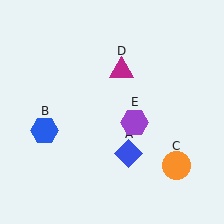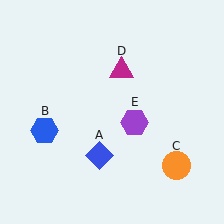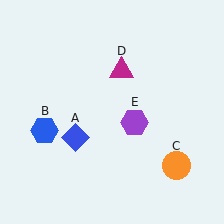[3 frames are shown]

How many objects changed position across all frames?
1 object changed position: blue diamond (object A).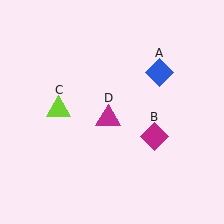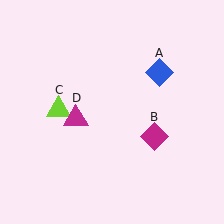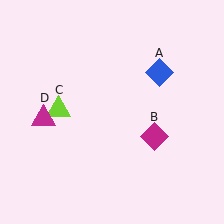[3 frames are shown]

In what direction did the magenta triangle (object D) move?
The magenta triangle (object D) moved left.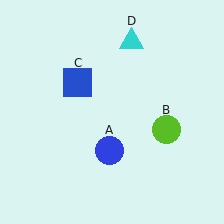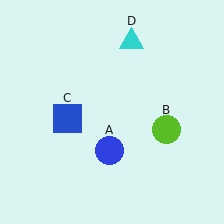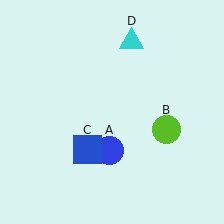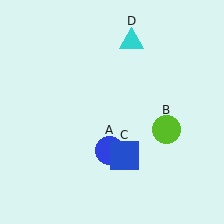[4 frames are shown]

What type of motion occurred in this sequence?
The blue square (object C) rotated counterclockwise around the center of the scene.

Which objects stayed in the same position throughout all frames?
Blue circle (object A) and lime circle (object B) and cyan triangle (object D) remained stationary.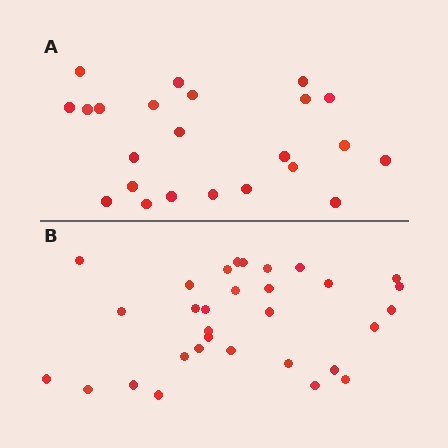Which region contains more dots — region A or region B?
Region B (the bottom region) has more dots.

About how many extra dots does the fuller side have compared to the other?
Region B has roughly 8 or so more dots than region A.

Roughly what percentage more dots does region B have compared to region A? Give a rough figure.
About 35% more.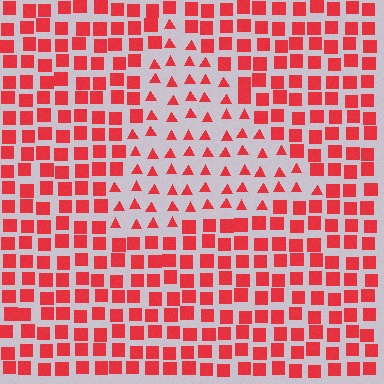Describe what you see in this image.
The image is filled with small red elements arranged in a uniform grid. A triangle-shaped region contains triangles, while the surrounding area contains squares. The boundary is defined purely by the change in element shape.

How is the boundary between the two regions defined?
The boundary is defined by a change in element shape: triangles inside vs. squares outside. All elements share the same color and spacing.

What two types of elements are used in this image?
The image uses triangles inside the triangle region and squares outside it.